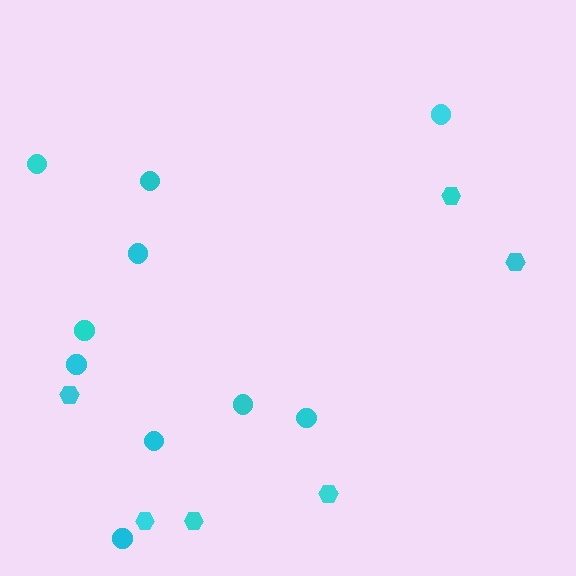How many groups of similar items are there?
There are 2 groups: one group of circles (10) and one group of hexagons (6).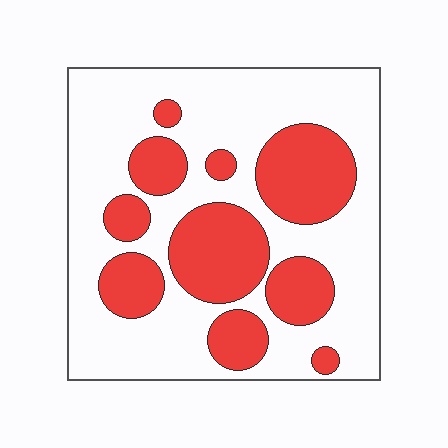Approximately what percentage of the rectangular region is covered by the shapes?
Approximately 35%.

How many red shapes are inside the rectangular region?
10.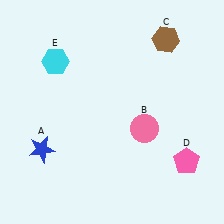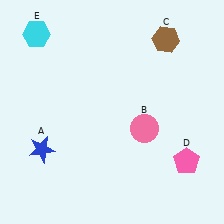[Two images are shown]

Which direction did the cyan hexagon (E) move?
The cyan hexagon (E) moved up.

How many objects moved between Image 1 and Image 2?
1 object moved between the two images.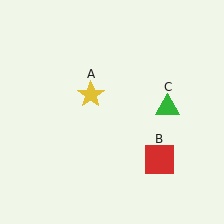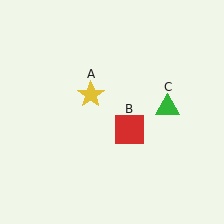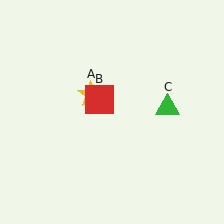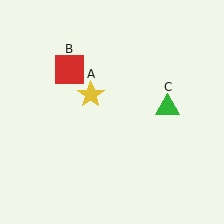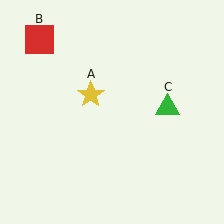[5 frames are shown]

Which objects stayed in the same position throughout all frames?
Yellow star (object A) and green triangle (object C) remained stationary.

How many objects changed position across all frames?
1 object changed position: red square (object B).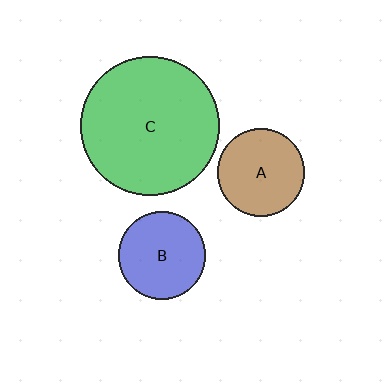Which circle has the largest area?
Circle C (green).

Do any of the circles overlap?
No, none of the circles overlap.